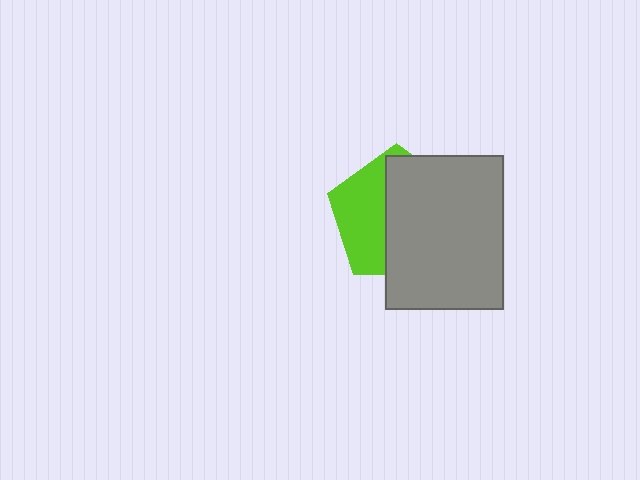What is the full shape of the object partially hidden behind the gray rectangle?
The partially hidden object is a lime pentagon.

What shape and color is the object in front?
The object in front is a gray rectangle.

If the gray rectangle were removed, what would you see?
You would see the complete lime pentagon.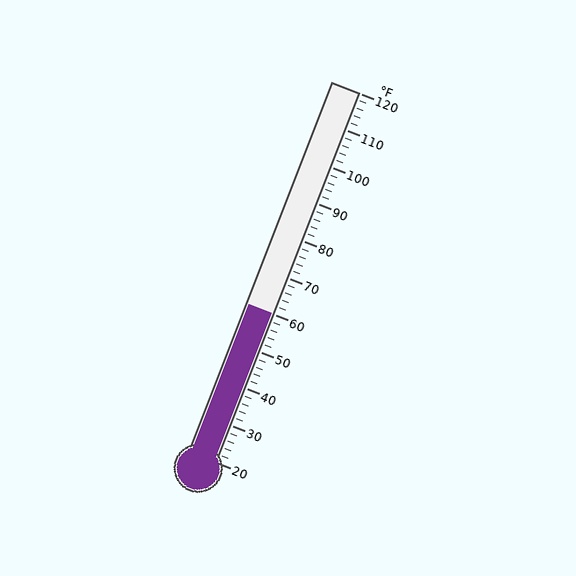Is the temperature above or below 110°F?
The temperature is below 110°F.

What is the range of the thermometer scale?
The thermometer scale ranges from 20°F to 120°F.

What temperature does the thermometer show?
The thermometer shows approximately 60°F.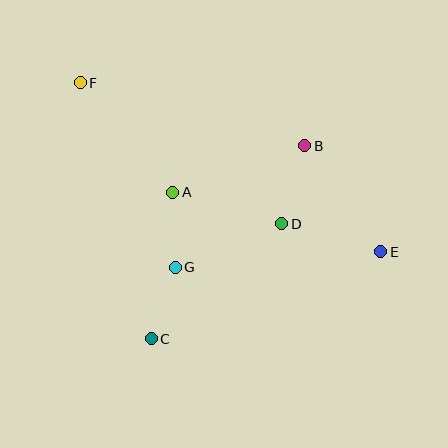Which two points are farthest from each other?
Points E and F are farthest from each other.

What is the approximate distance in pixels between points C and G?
The distance between C and G is approximately 76 pixels.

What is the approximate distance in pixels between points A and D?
The distance between A and D is approximately 114 pixels.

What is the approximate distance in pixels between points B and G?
The distance between B and G is approximately 177 pixels.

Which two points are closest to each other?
Points A and G are closest to each other.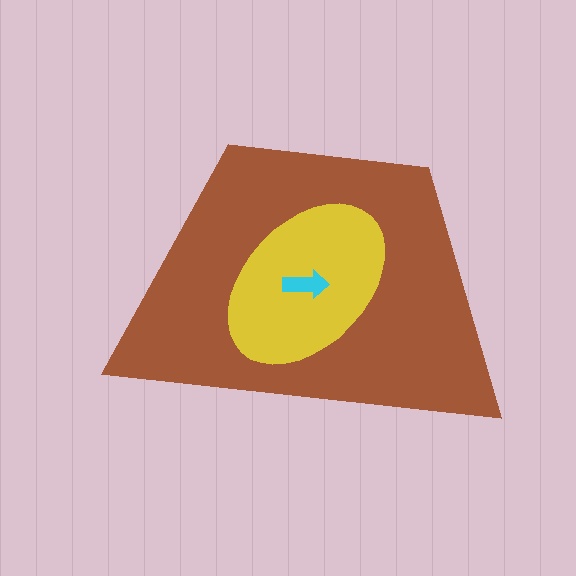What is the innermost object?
The cyan arrow.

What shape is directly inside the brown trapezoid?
The yellow ellipse.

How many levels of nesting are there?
3.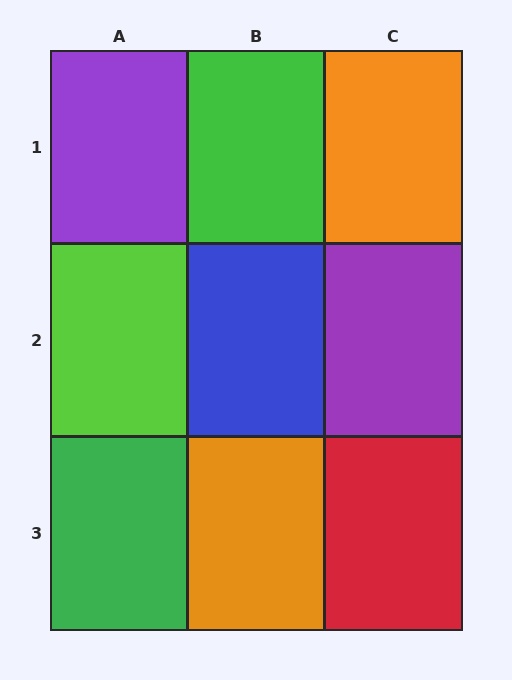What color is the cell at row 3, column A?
Green.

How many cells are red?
1 cell is red.